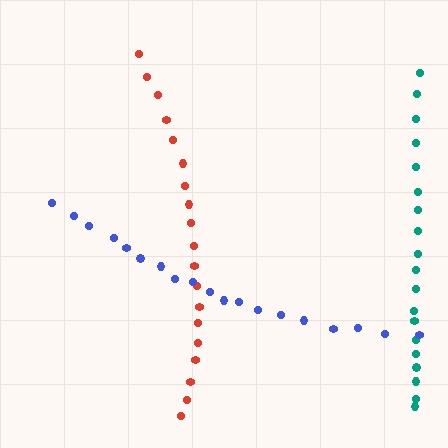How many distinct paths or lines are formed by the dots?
There are 3 distinct paths.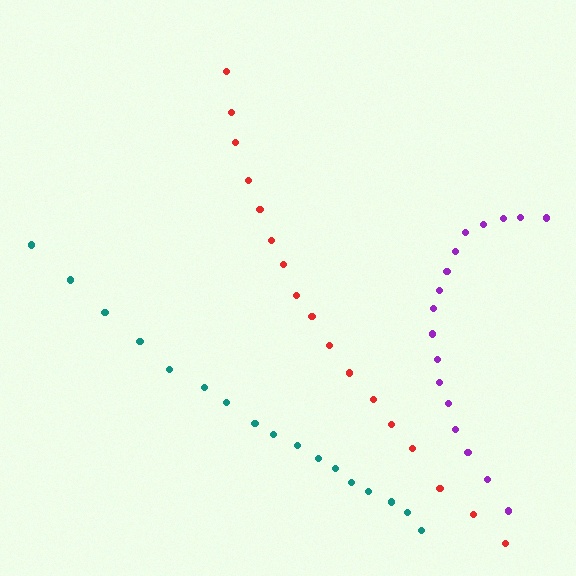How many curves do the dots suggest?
There are 3 distinct paths.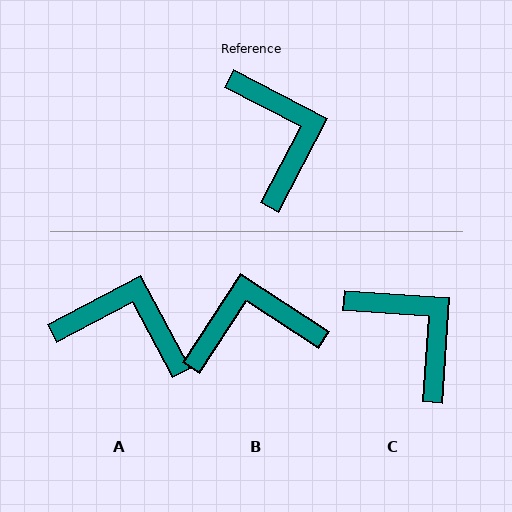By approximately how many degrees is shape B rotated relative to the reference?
Approximately 84 degrees counter-clockwise.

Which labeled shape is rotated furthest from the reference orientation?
B, about 84 degrees away.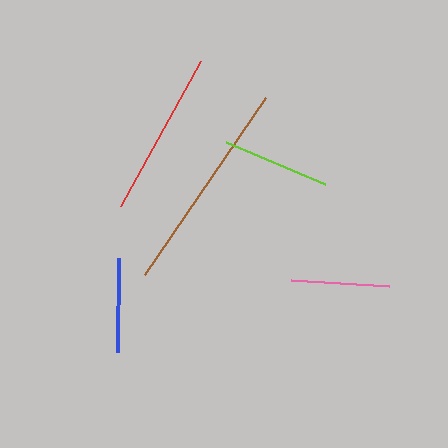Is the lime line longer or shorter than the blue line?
The lime line is longer than the blue line.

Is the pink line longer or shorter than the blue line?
The pink line is longer than the blue line.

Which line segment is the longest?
The brown line is the longest at approximately 215 pixels.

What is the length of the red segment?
The red segment is approximately 165 pixels long.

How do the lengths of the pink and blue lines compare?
The pink and blue lines are approximately the same length.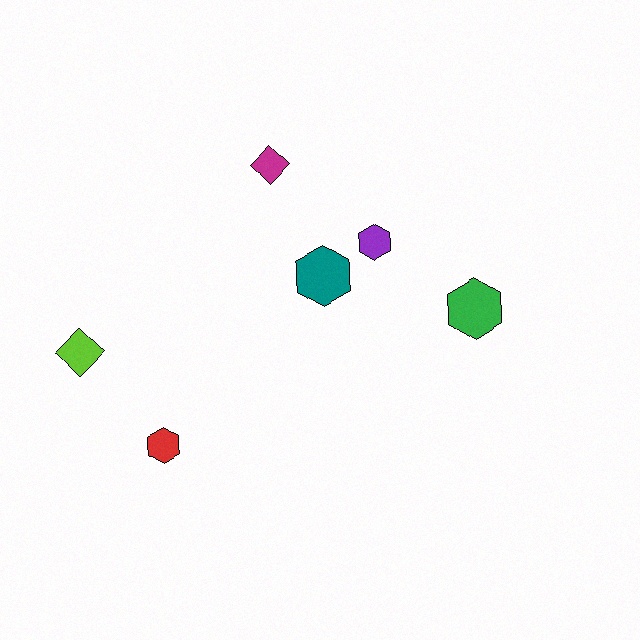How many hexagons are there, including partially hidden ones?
There are 4 hexagons.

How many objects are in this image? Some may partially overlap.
There are 6 objects.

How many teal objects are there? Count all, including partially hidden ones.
There is 1 teal object.